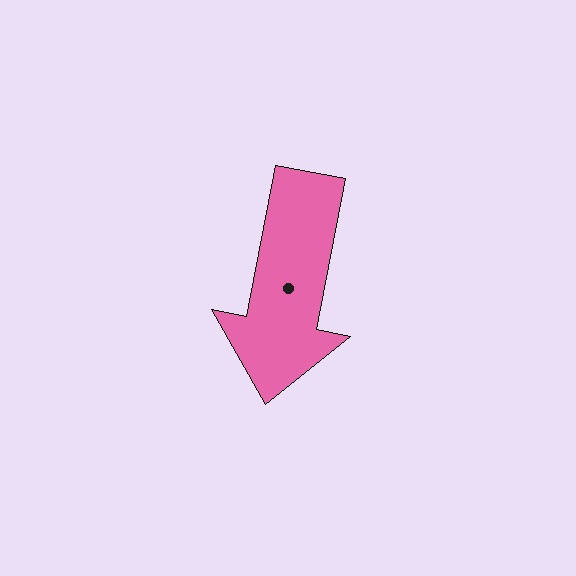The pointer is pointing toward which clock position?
Roughly 6 o'clock.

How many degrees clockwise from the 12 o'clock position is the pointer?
Approximately 191 degrees.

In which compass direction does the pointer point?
South.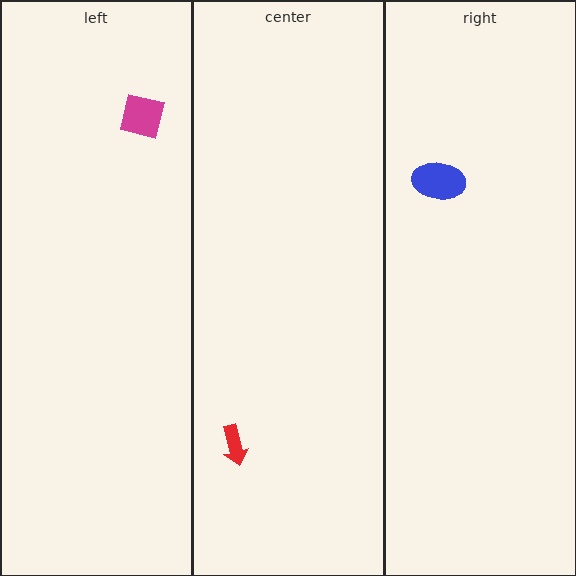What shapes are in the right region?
The blue ellipse.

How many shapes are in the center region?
1.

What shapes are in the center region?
The red arrow.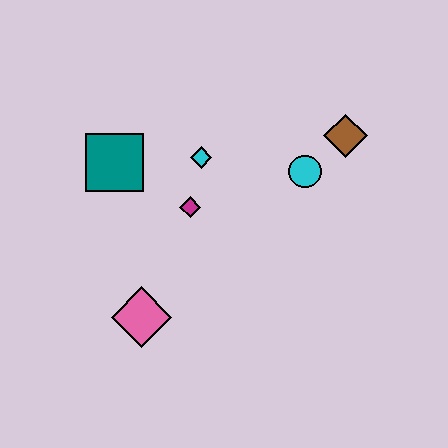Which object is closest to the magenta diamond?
The cyan diamond is closest to the magenta diamond.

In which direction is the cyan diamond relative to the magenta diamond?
The cyan diamond is above the magenta diamond.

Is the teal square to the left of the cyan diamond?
Yes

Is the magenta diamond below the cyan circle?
Yes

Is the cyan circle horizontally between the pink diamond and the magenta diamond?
No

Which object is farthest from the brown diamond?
The pink diamond is farthest from the brown diamond.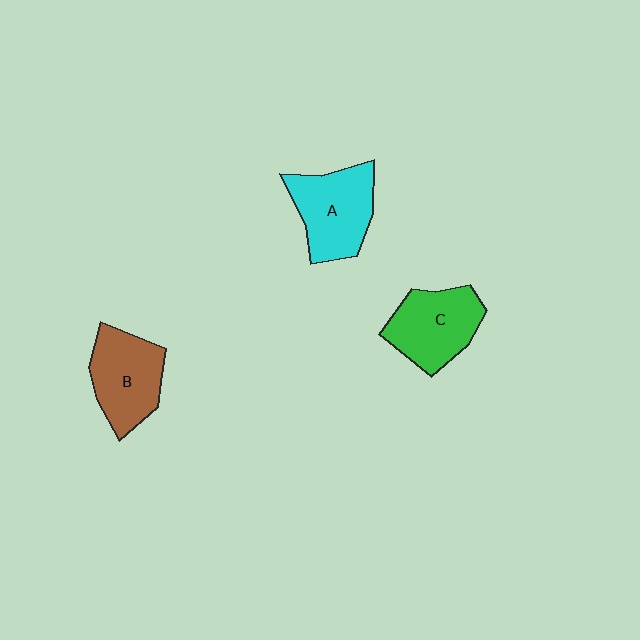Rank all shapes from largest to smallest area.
From largest to smallest: A (cyan), C (green), B (brown).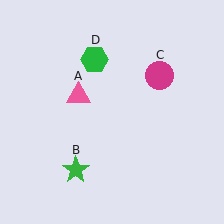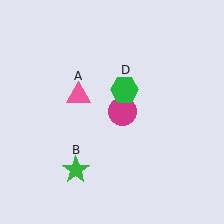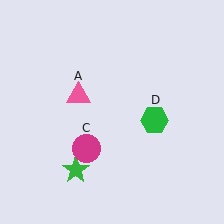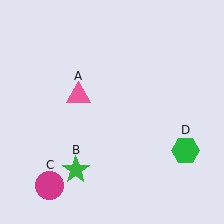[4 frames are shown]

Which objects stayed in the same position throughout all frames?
Pink triangle (object A) and green star (object B) remained stationary.